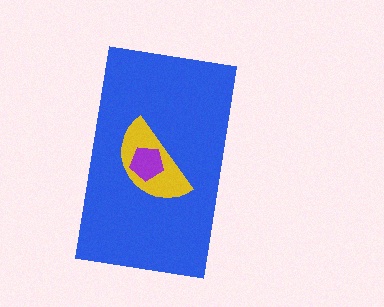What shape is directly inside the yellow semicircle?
The purple pentagon.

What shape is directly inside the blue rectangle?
The yellow semicircle.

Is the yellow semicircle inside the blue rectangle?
Yes.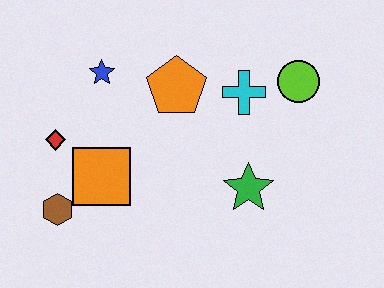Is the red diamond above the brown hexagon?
Yes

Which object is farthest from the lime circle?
The brown hexagon is farthest from the lime circle.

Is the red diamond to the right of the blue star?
No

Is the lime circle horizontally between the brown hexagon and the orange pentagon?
No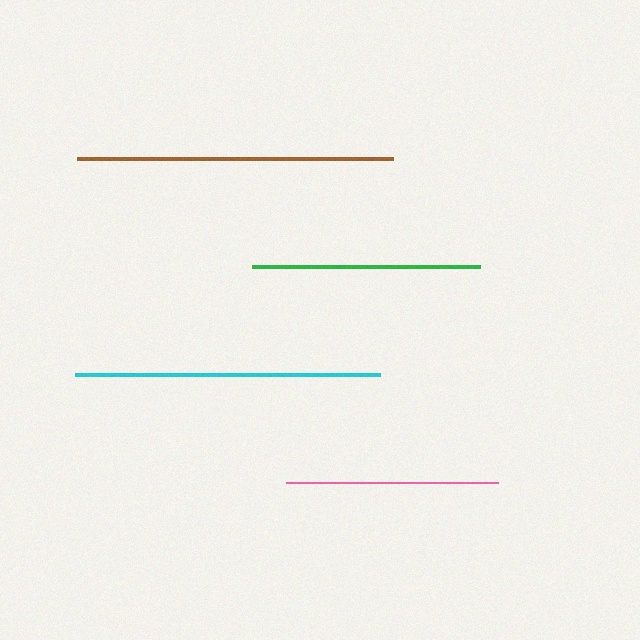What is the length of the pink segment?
The pink segment is approximately 212 pixels long.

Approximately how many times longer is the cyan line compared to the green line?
The cyan line is approximately 1.3 times the length of the green line.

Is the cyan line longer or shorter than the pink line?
The cyan line is longer than the pink line.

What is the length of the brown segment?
The brown segment is approximately 316 pixels long.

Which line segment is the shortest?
The pink line is the shortest at approximately 212 pixels.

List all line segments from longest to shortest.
From longest to shortest: brown, cyan, green, pink.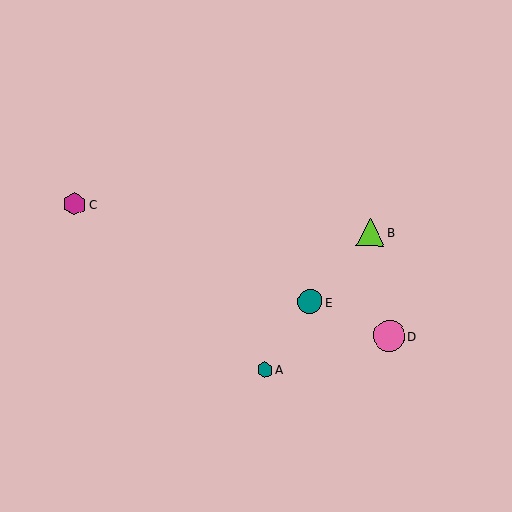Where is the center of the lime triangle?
The center of the lime triangle is at (371, 232).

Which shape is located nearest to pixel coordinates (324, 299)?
The teal circle (labeled E) at (310, 302) is nearest to that location.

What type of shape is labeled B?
Shape B is a lime triangle.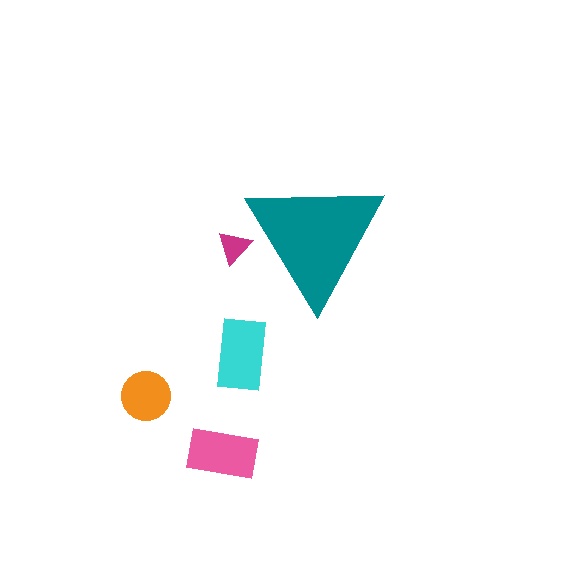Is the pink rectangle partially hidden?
No, the pink rectangle is fully visible.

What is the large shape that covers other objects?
A teal triangle.